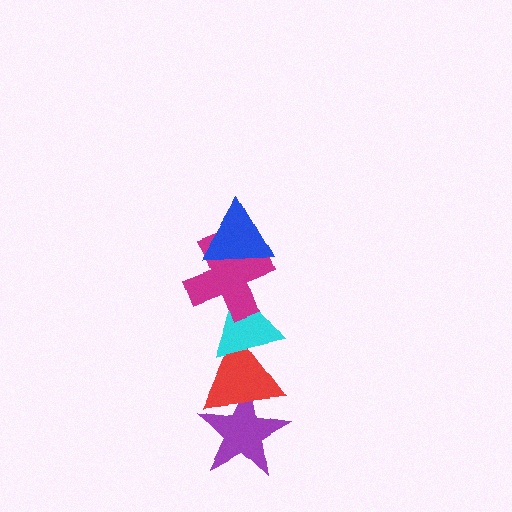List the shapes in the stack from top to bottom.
From top to bottom: the blue triangle, the magenta cross, the cyan triangle, the red triangle, the purple star.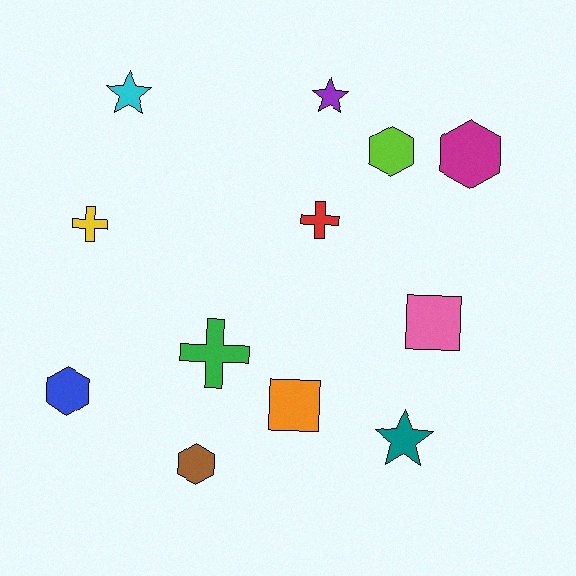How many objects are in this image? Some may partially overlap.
There are 12 objects.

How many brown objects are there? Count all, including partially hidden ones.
There is 1 brown object.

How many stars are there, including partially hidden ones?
There are 3 stars.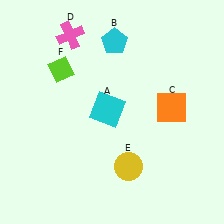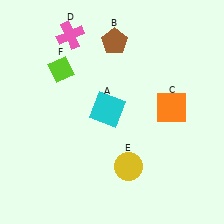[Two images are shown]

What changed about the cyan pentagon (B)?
In Image 1, B is cyan. In Image 2, it changed to brown.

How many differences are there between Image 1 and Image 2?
There is 1 difference between the two images.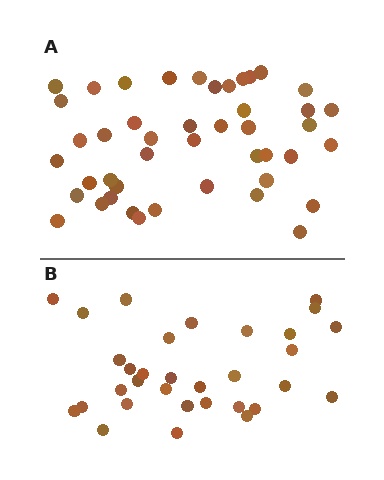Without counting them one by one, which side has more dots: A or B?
Region A (the top region) has more dots.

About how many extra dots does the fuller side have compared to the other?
Region A has approximately 15 more dots than region B.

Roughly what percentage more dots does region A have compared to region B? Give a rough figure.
About 40% more.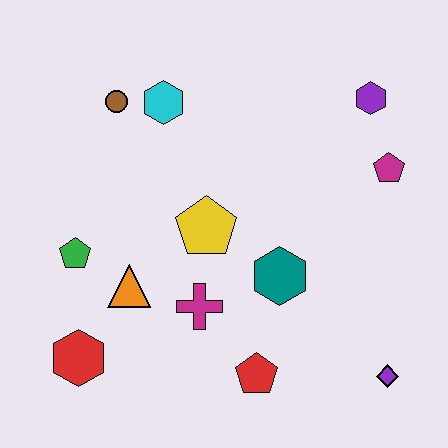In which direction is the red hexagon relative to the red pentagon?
The red hexagon is to the left of the red pentagon.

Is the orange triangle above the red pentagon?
Yes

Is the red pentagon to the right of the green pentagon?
Yes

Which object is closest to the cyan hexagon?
The brown circle is closest to the cyan hexagon.